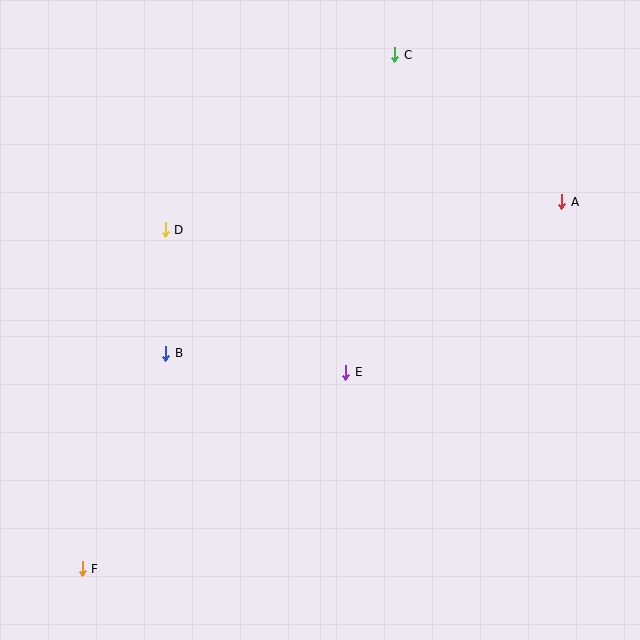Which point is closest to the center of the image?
Point E at (346, 372) is closest to the center.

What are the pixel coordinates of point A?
Point A is at (562, 202).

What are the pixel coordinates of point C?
Point C is at (395, 55).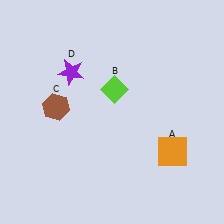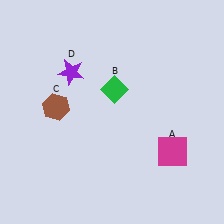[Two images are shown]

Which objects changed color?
A changed from orange to magenta. B changed from lime to green.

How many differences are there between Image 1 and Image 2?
There are 2 differences between the two images.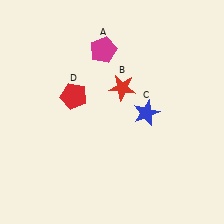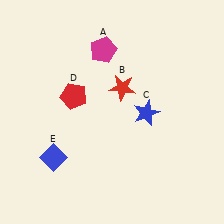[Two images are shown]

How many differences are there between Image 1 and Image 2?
There is 1 difference between the two images.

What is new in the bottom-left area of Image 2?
A blue diamond (E) was added in the bottom-left area of Image 2.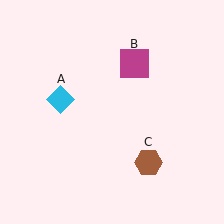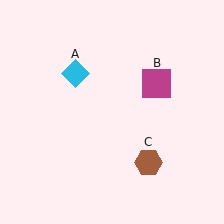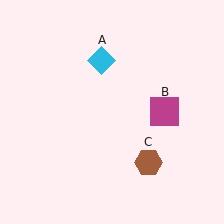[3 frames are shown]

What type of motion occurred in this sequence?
The cyan diamond (object A), magenta square (object B) rotated clockwise around the center of the scene.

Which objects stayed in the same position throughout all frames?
Brown hexagon (object C) remained stationary.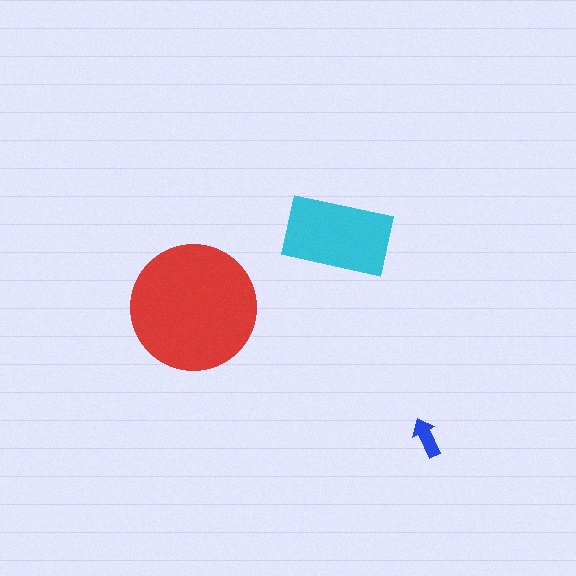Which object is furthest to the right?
The blue arrow is rightmost.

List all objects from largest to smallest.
The red circle, the cyan rectangle, the blue arrow.